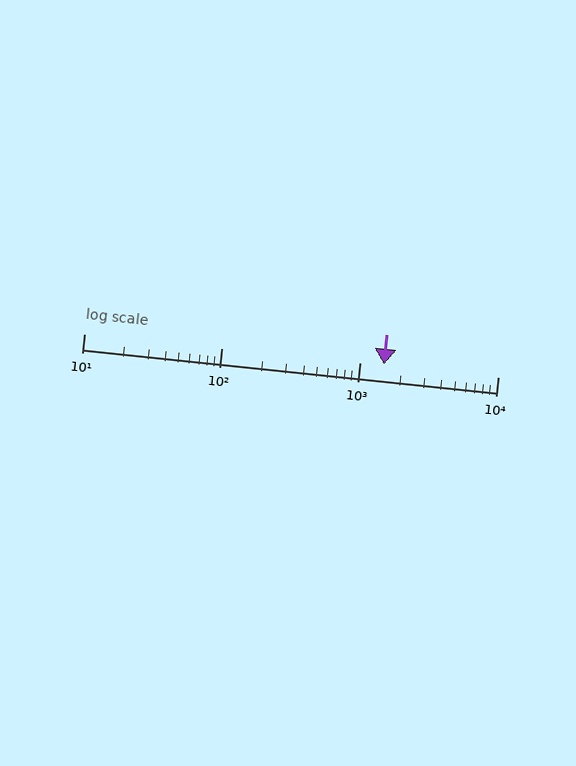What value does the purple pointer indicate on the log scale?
The pointer indicates approximately 1500.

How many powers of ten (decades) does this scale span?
The scale spans 3 decades, from 10 to 10000.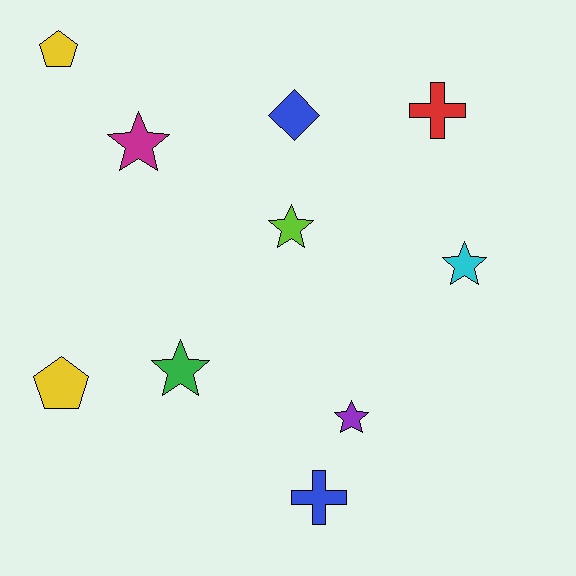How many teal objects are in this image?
There are no teal objects.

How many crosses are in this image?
There are 2 crosses.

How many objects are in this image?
There are 10 objects.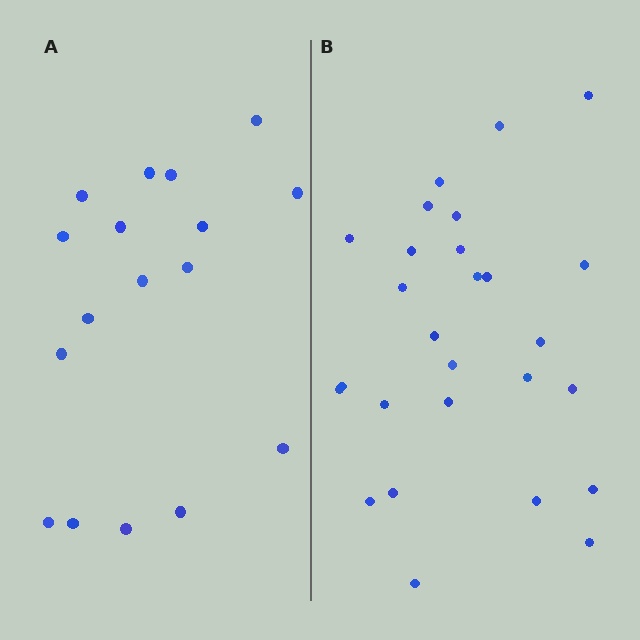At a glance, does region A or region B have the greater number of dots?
Region B (the right region) has more dots.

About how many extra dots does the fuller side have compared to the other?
Region B has roughly 10 or so more dots than region A.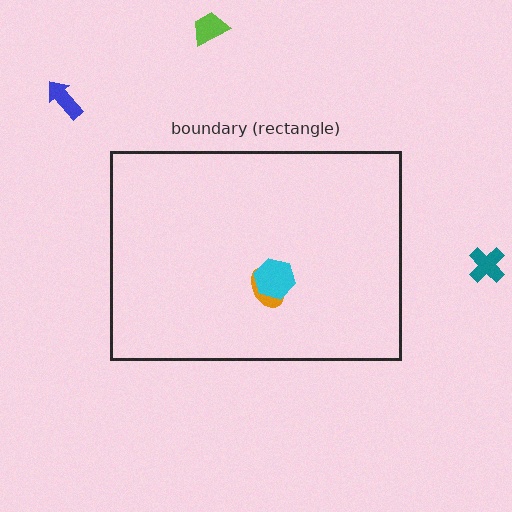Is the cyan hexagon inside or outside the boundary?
Inside.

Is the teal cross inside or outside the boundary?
Outside.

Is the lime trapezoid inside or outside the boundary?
Outside.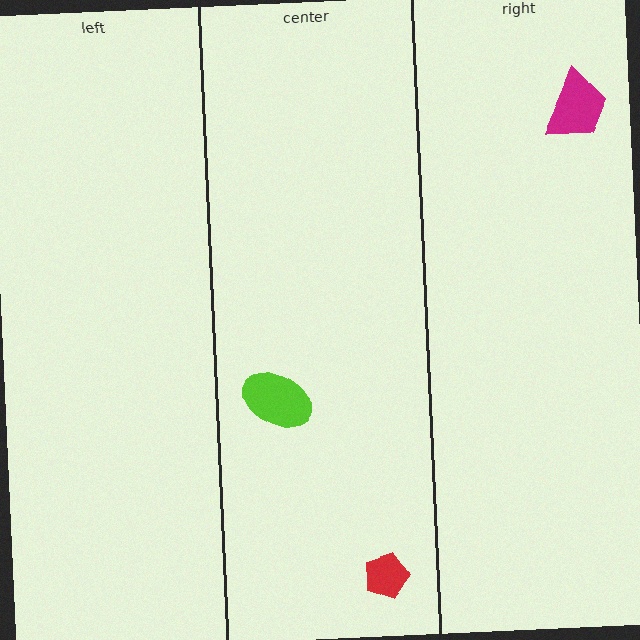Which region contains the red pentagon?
The center region.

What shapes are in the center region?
The lime ellipse, the red pentagon.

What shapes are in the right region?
The magenta trapezoid.